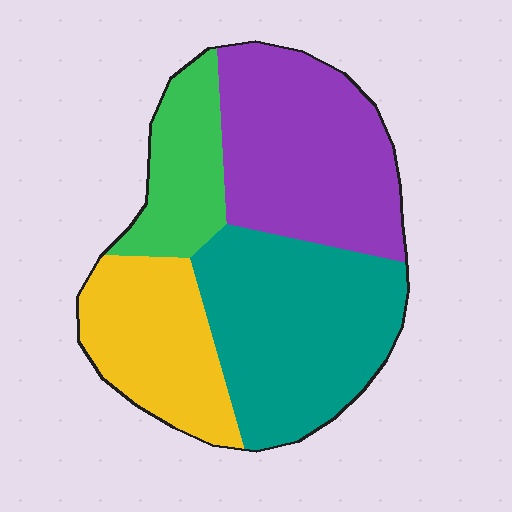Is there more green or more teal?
Teal.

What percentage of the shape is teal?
Teal takes up about one third (1/3) of the shape.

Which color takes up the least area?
Green, at roughly 15%.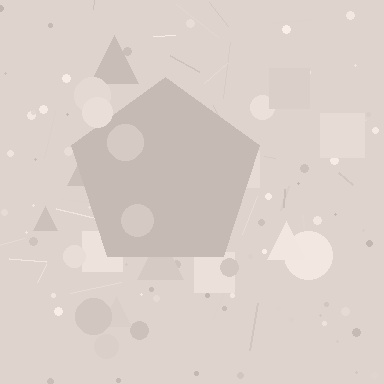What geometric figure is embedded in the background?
A pentagon is embedded in the background.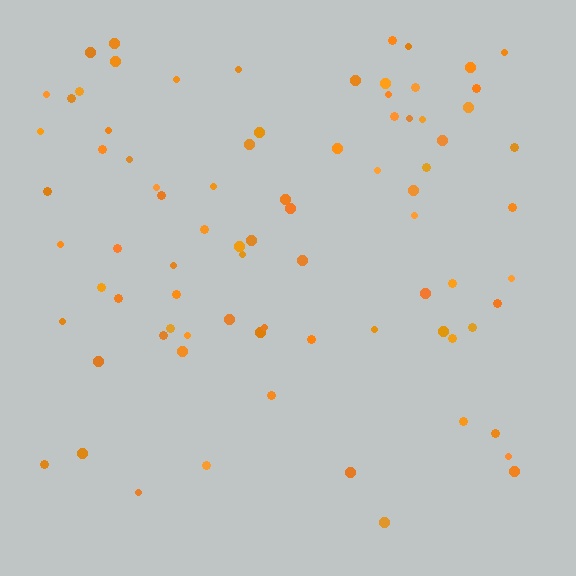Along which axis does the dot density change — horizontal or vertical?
Vertical.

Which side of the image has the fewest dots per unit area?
The bottom.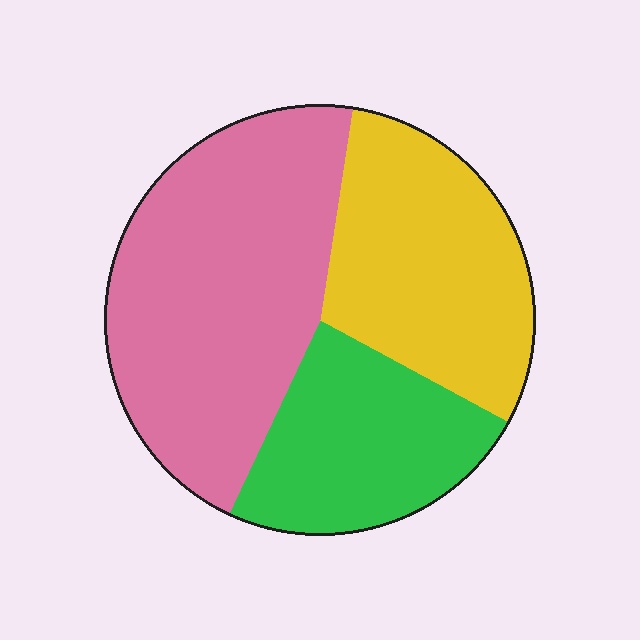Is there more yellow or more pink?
Pink.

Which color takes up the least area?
Green, at roughly 25%.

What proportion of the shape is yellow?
Yellow covers about 30% of the shape.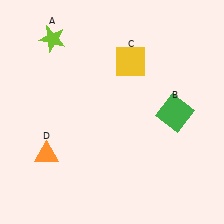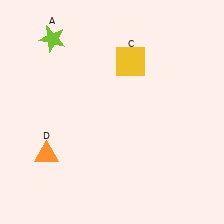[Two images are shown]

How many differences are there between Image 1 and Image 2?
There is 1 difference between the two images.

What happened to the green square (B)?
The green square (B) was removed in Image 2. It was in the bottom-right area of Image 1.